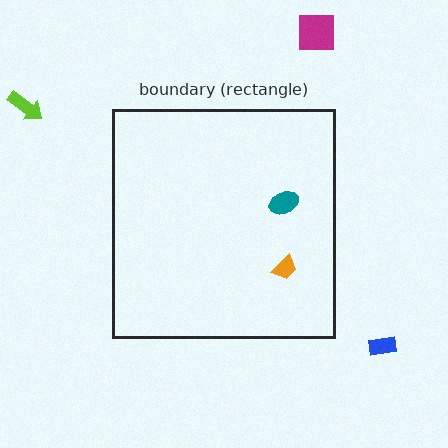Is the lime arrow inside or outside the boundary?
Outside.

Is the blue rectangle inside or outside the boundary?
Outside.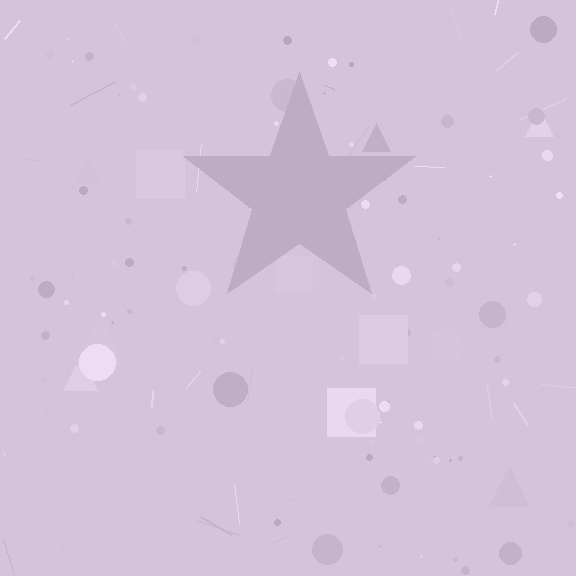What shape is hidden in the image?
A star is hidden in the image.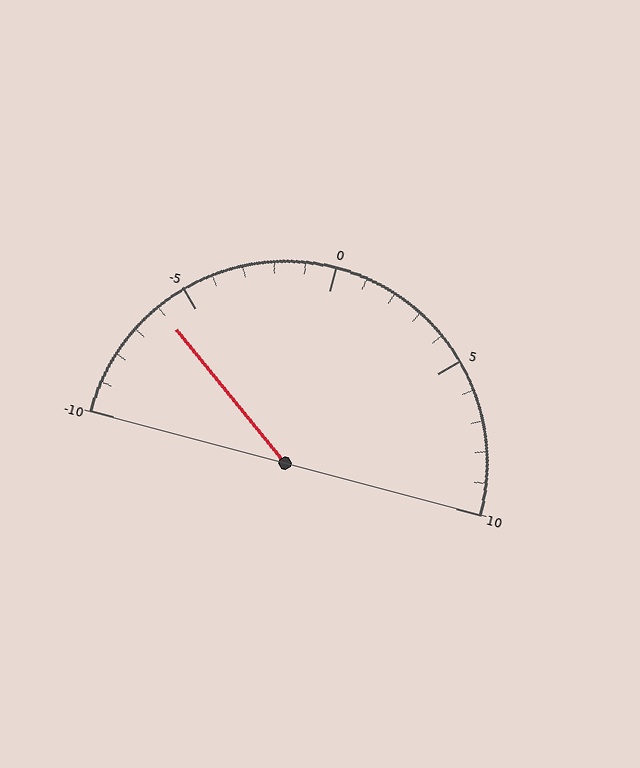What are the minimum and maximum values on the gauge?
The gauge ranges from -10 to 10.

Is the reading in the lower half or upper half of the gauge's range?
The reading is in the lower half of the range (-10 to 10).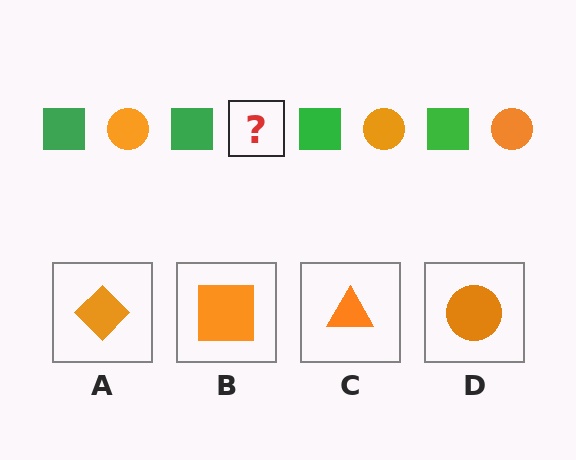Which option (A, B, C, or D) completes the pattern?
D.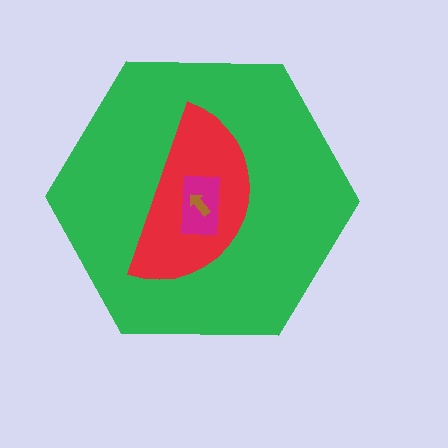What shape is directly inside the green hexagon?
The red semicircle.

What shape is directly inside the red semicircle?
The magenta rectangle.